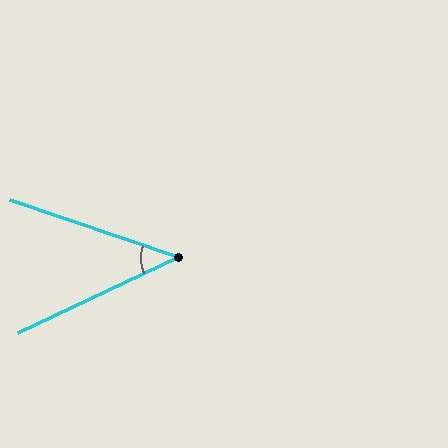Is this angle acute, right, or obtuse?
It is acute.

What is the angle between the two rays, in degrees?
Approximately 44 degrees.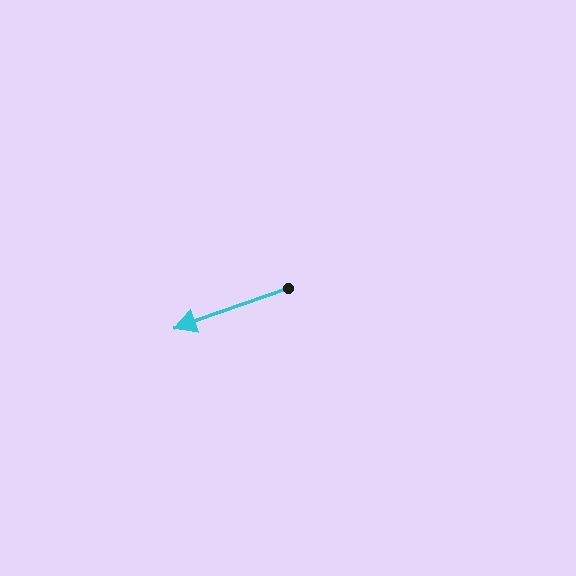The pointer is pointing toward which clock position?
Roughly 8 o'clock.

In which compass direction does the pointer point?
West.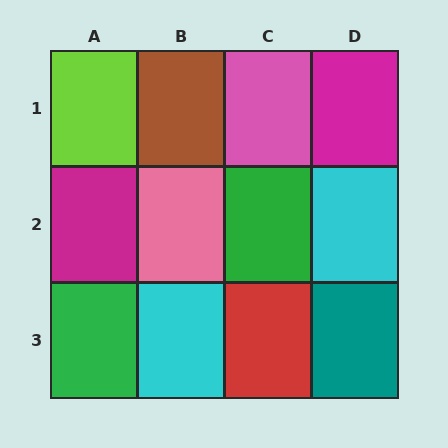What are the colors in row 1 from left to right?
Lime, brown, pink, magenta.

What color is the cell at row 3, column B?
Cyan.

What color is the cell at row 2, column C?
Green.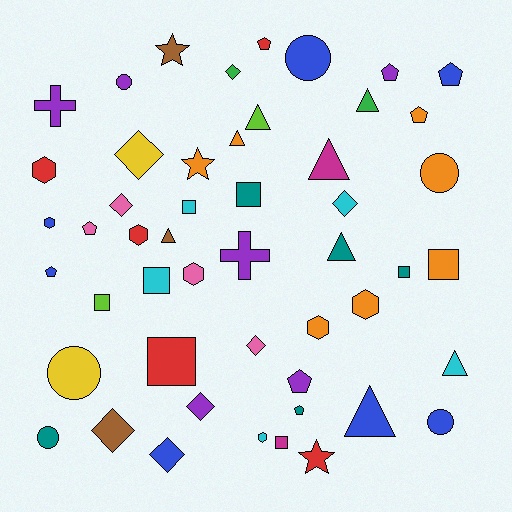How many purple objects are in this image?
There are 6 purple objects.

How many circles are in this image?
There are 6 circles.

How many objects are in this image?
There are 50 objects.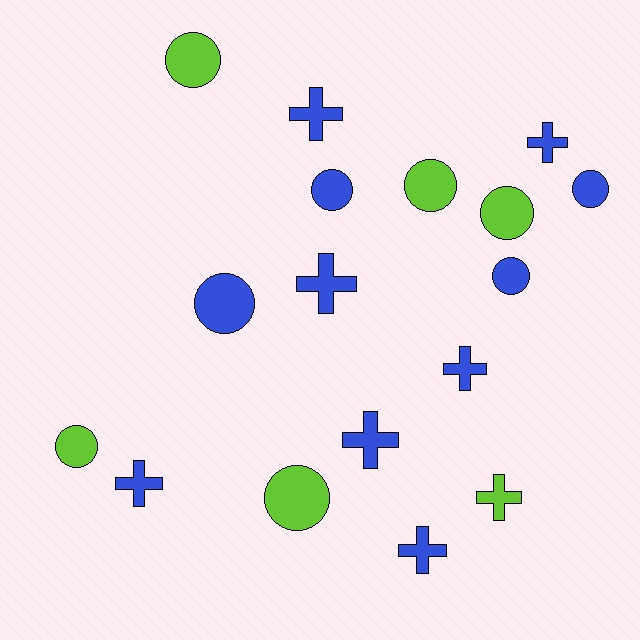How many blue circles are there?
There are 4 blue circles.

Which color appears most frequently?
Blue, with 11 objects.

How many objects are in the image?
There are 17 objects.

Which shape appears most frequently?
Circle, with 9 objects.